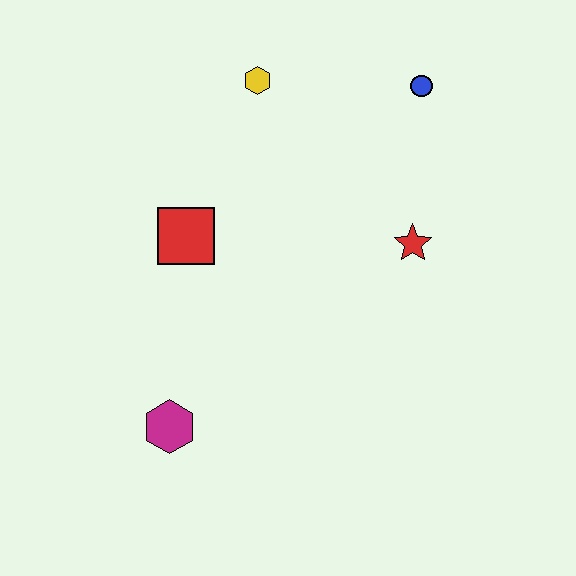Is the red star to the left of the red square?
No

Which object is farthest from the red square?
The blue circle is farthest from the red square.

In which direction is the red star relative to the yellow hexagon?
The red star is below the yellow hexagon.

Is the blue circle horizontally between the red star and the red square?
No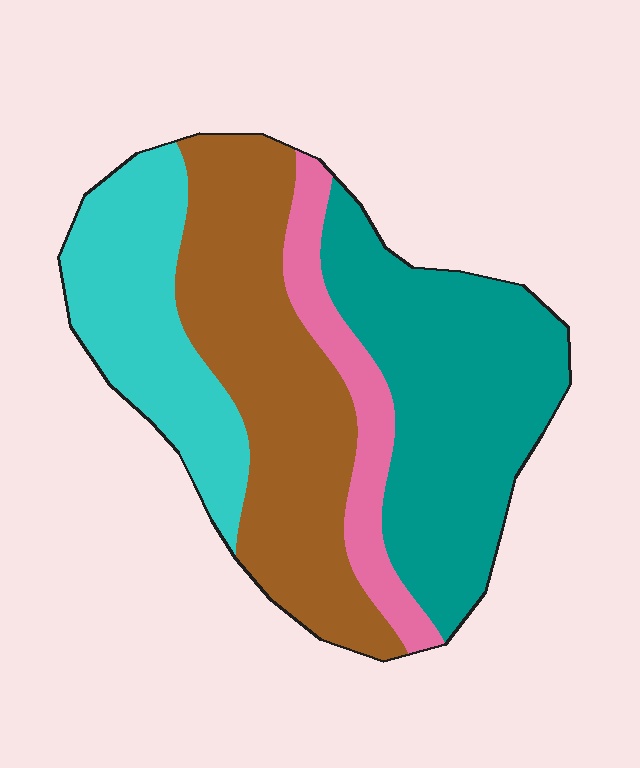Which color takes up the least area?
Pink, at roughly 10%.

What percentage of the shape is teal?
Teal covers roughly 35% of the shape.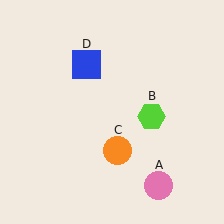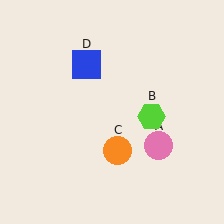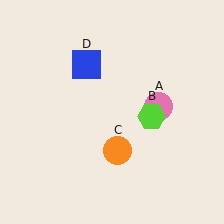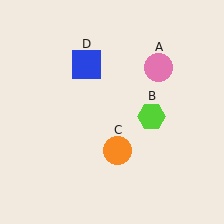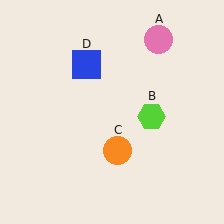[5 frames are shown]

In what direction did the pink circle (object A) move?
The pink circle (object A) moved up.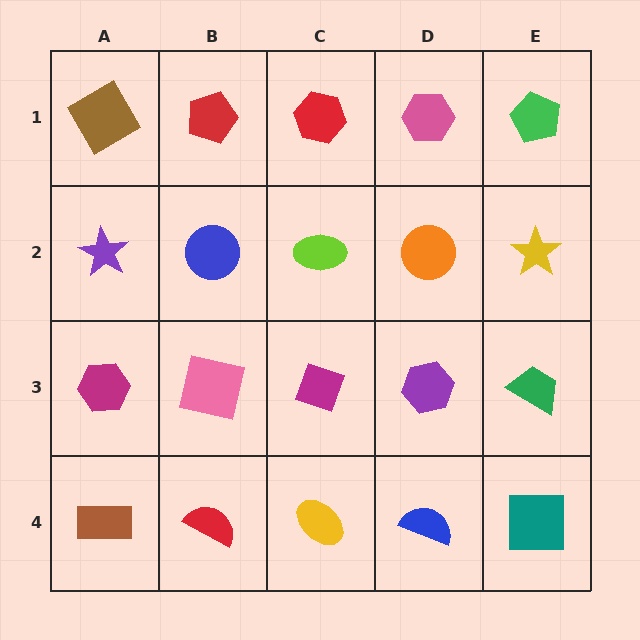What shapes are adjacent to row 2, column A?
A brown square (row 1, column A), a magenta hexagon (row 3, column A), a blue circle (row 2, column B).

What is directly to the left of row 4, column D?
A yellow ellipse.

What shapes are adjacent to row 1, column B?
A blue circle (row 2, column B), a brown square (row 1, column A), a red hexagon (row 1, column C).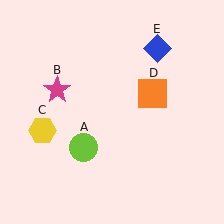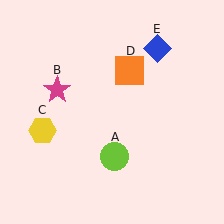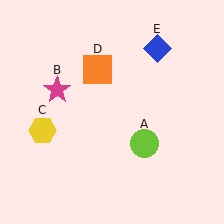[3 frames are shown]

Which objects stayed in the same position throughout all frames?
Magenta star (object B) and yellow hexagon (object C) and blue diamond (object E) remained stationary.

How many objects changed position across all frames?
2 objects changed position: lime circle (object A), orange square (object D).